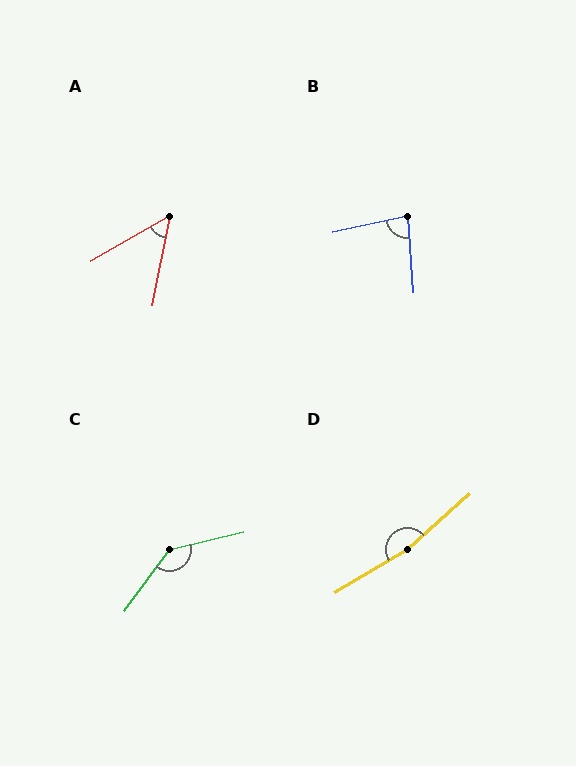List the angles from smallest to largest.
A (50°), B (82°), C (140°), D (169°).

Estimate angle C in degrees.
Approximately 140 degrees.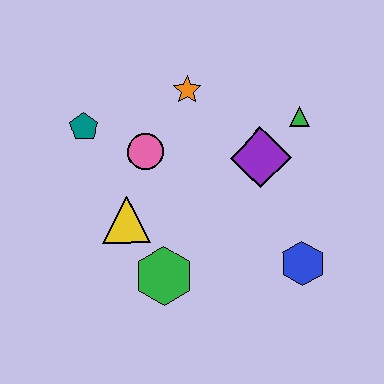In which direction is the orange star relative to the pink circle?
The orange star is above the pink circle.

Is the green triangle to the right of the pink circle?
Yes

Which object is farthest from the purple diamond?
The teal pentagon is farthest from the purple diamond.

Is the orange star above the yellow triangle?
Yes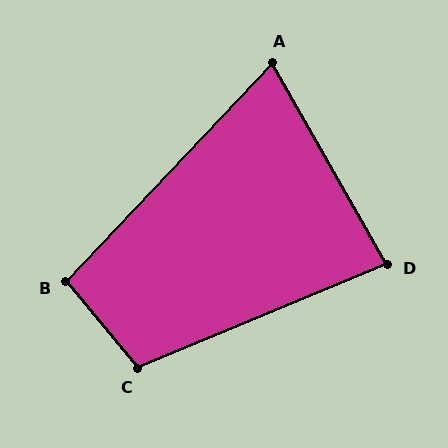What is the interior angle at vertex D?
Approximately 83 degrees (acute).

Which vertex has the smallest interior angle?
A, at approximately 73 degrees.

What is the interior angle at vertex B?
Approximately 97 degrees (obtuse).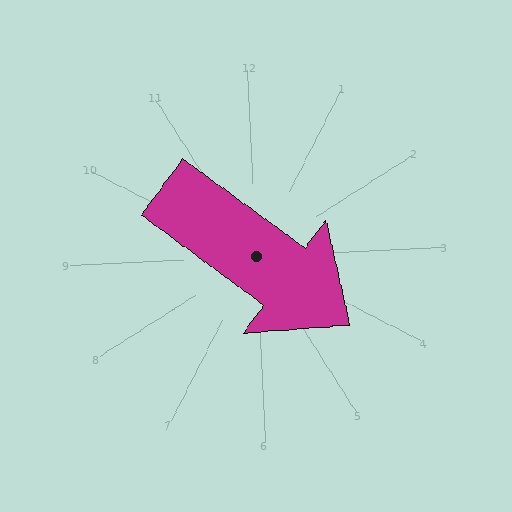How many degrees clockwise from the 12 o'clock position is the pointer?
Approximately 129 degrees.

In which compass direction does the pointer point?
Southeast.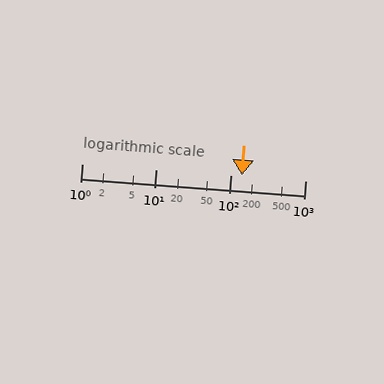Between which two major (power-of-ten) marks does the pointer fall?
The pointer is between 100 and 1000.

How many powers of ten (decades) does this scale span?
The scale spans 3 decades, from 1 to 1000.